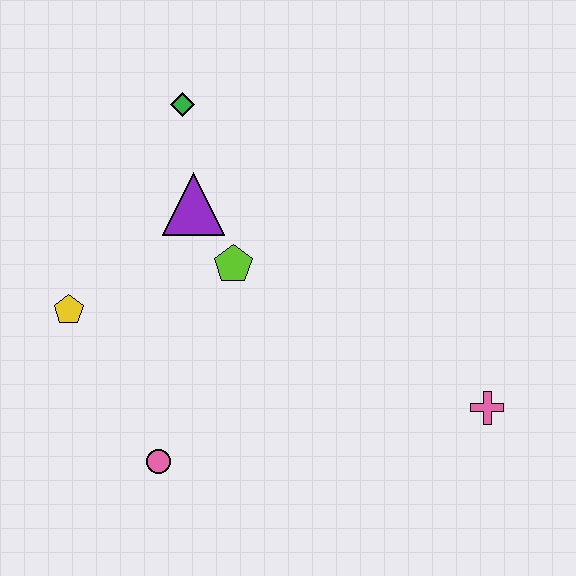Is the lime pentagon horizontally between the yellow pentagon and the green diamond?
No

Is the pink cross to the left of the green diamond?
No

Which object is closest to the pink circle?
The yellow pentagon is closest to the pink circle.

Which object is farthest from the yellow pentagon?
The pink cross is farthest from the yellow pentagon.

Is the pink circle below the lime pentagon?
Yes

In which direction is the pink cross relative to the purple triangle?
The pink cross is to the right of the purple triangle.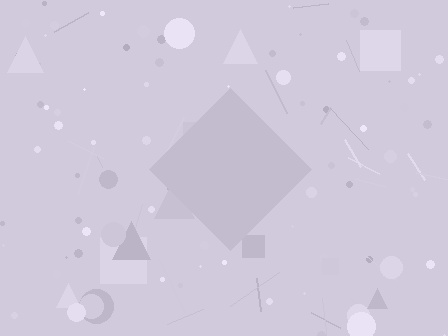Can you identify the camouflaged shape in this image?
The camouflaged shape is a diamond.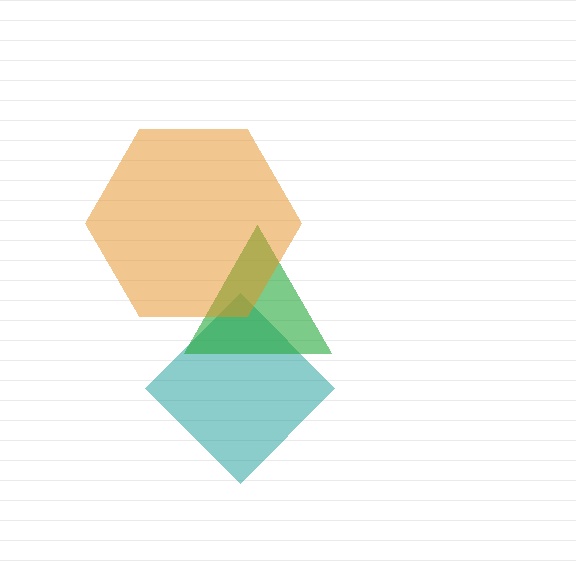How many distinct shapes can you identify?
There are 3 distinct shapes: a teal diamond, a green triangle, an orange hexagon.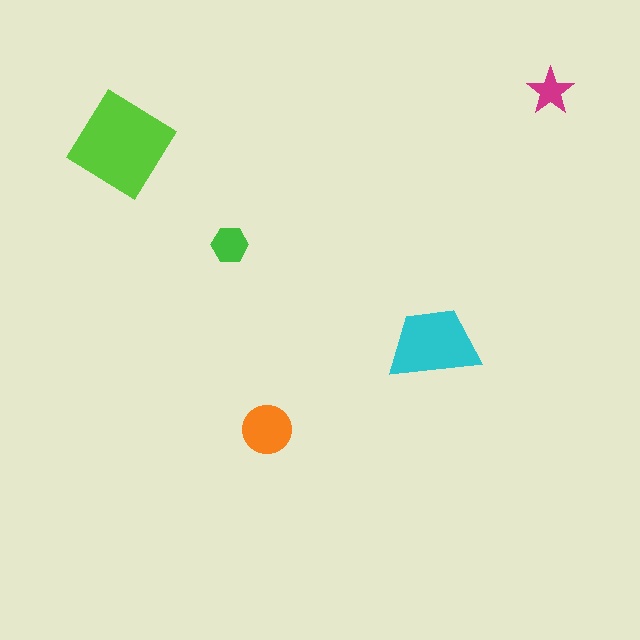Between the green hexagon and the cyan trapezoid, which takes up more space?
The cyan trapezoid.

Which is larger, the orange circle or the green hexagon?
The orange circle.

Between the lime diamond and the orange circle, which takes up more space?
The lime diamond.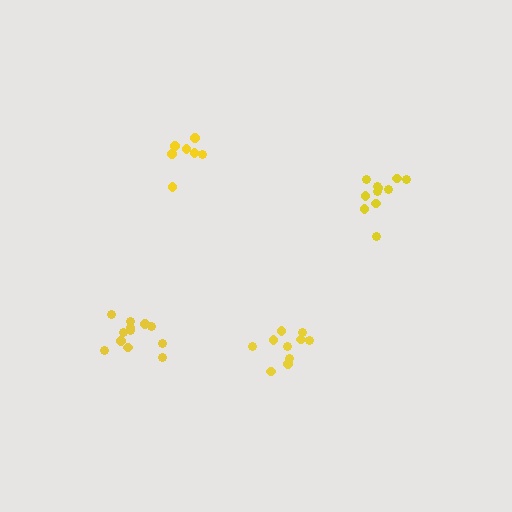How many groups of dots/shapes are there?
There are 4 groups.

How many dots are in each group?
Group 1: 10 dots, Group 2: 7 dots, Group 3: 12 dots, Group 4: 11 dots (40 total).